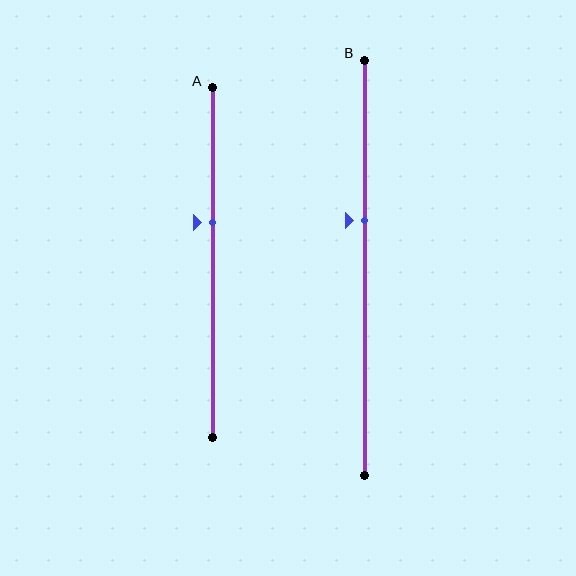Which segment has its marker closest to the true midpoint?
Segment B has its marker closest to the true midpoint.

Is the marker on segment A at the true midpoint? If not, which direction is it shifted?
No, the marker on segment A is shifted upward by about 12% of the segment length.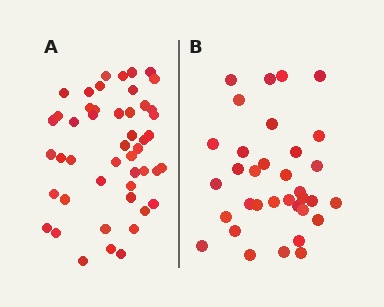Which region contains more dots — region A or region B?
Region A (the left region) has more dots.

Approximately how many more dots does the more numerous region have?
Region A has approximately 15 more dots than region B.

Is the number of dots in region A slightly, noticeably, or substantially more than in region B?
Region A has noticeably more, but not dramatically so. The ratio is roughly 1.4 to 1.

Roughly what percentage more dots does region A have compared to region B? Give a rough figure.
About 40% more.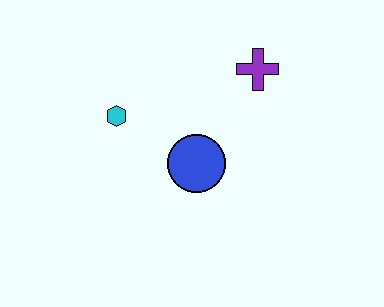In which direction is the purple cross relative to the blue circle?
The purple cross is above the blue circle.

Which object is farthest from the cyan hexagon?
The purple cross is farthest from the cyan hexagon.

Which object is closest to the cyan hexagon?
The blue circle is closest to the cyan hexagon.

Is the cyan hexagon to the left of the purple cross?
Yes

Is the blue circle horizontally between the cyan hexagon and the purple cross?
Yes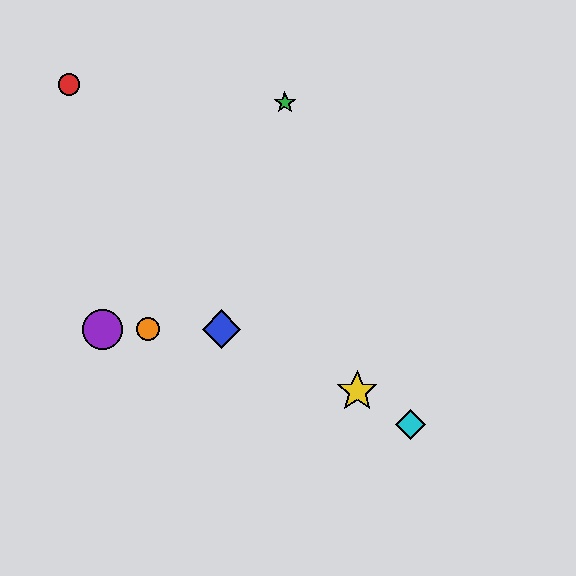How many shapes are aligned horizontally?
3 shapes (the blue diamond, the purple circle, the orange circle) are aligned horizontally.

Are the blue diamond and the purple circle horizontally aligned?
Yes, both are at y≈329.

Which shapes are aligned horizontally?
The blue diamond, the purple circle, the orange circle are aligned horizontally.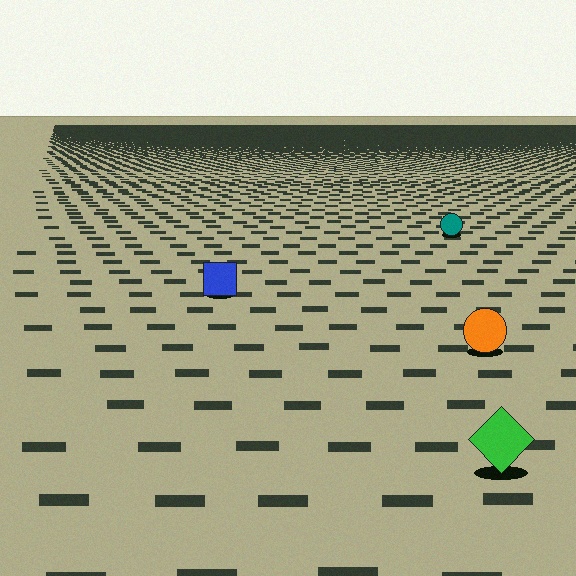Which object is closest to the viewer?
The green diamond is closest. The texture marks near it are larger and more spread out.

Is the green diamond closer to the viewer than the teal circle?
Yes. The green diamond is closer — you can tell from the texture gradient: the ground texture is coarser near it.